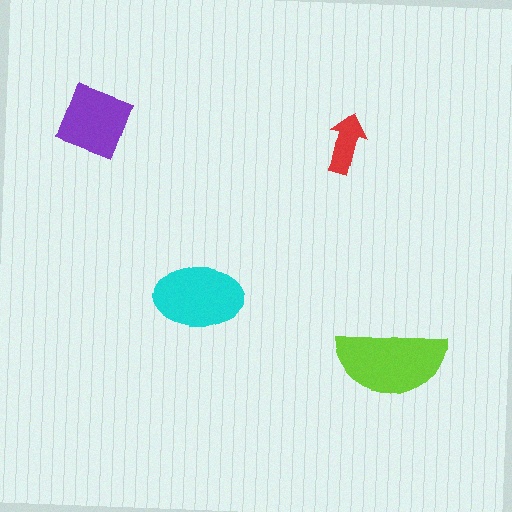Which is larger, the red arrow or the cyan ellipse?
The cyan ellipse.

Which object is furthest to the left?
The purple diamond is leftmost.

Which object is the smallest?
The red arrow.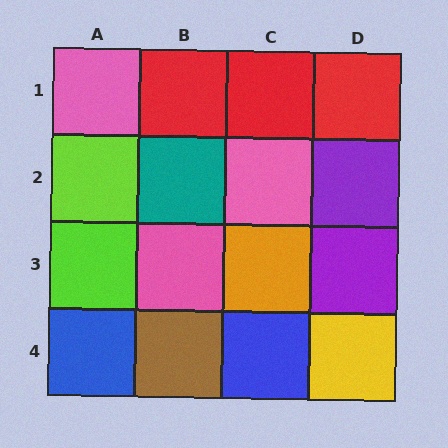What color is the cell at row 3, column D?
Purple.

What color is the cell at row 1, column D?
Red.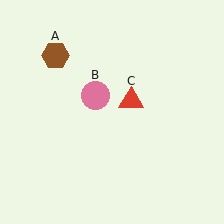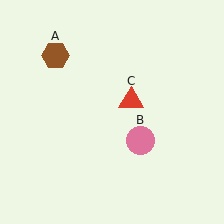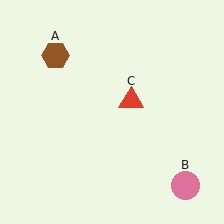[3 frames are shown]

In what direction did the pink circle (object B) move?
The pink circle (object B) moved down and to the right.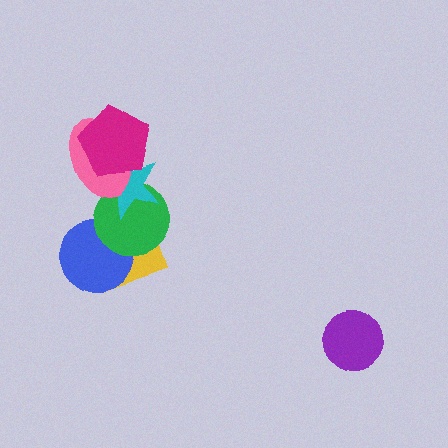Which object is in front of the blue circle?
The green circle is in front of the blue circle.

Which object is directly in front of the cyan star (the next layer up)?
The pink ellipse is directly in front of the cyan star.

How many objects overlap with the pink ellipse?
3 objects overlap with the pink ellipse.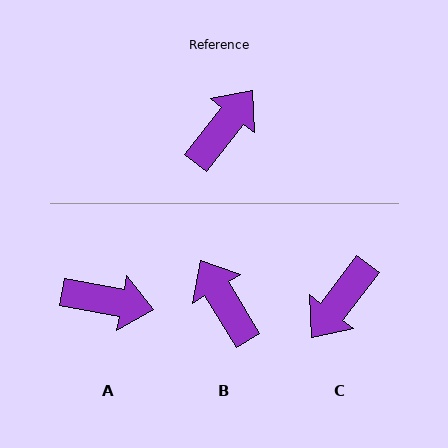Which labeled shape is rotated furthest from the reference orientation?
C, about 179 degrees away.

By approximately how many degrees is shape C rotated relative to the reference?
Approximately 179 degrees clockwise.